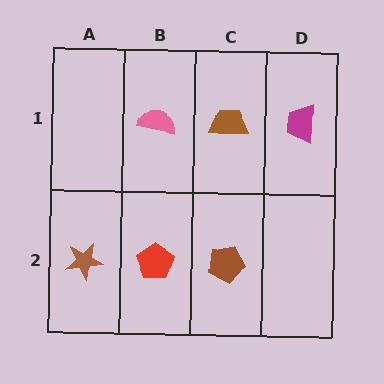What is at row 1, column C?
A brown trapezoid.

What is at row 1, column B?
A pink semicircle.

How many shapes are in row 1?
3 shapes.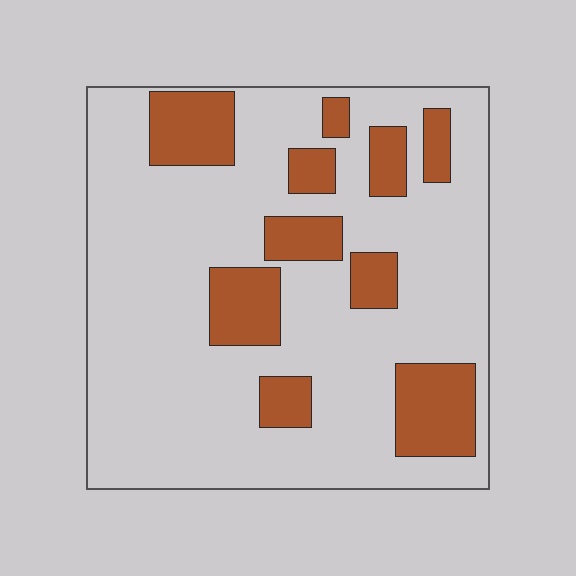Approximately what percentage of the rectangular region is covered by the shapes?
Approximately 25%.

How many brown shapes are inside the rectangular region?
10.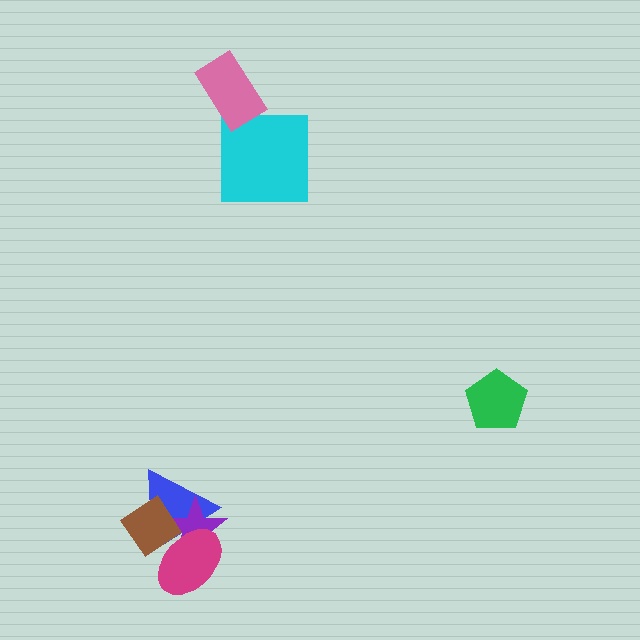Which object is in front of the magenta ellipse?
The brown diamond is in front of the magenta ellipse.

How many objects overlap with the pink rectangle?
0 objects overlap with the pink rectangle.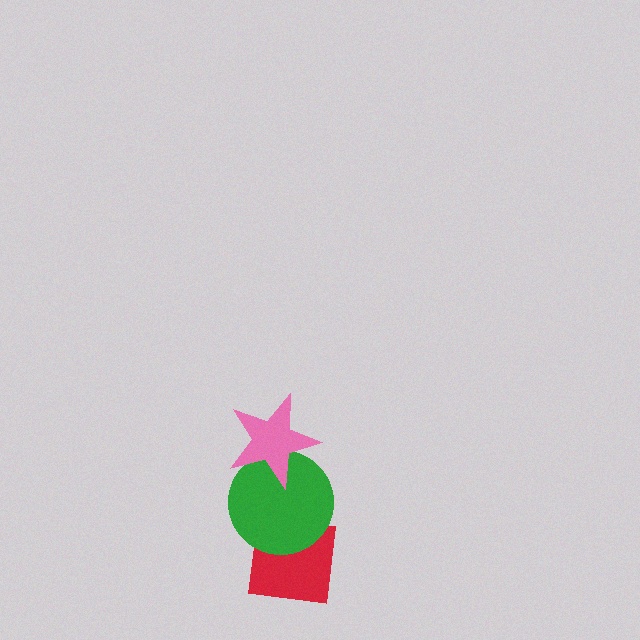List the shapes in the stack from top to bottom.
From top to bottom: the pink star, the green circle, the red square.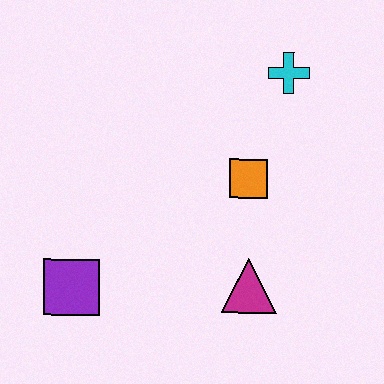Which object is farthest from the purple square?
The cyan cross is farthest from the purple square.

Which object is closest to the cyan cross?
The orange square is closest to the cyan cross.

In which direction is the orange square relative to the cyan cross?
The orange square is below the cyan cross.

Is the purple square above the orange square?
No